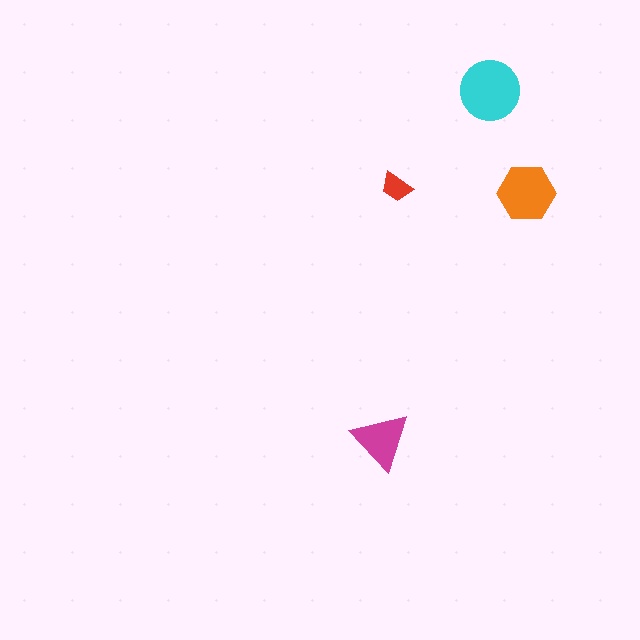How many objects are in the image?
There are 4 objects in the image.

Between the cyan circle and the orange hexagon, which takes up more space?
The cyan circle.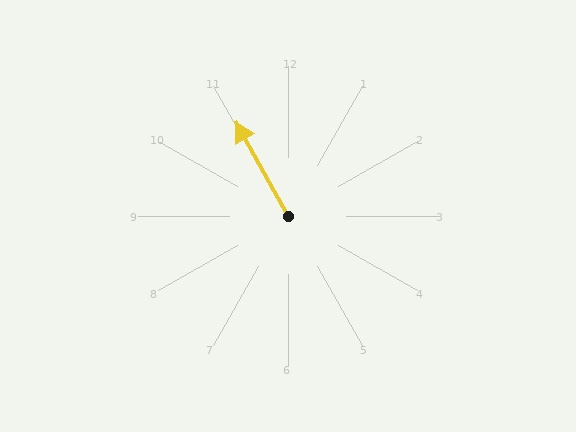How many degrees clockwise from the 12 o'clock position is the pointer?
Approximately 331 degrees.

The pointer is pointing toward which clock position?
Roughly 11 o'clock.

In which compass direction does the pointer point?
Northwest.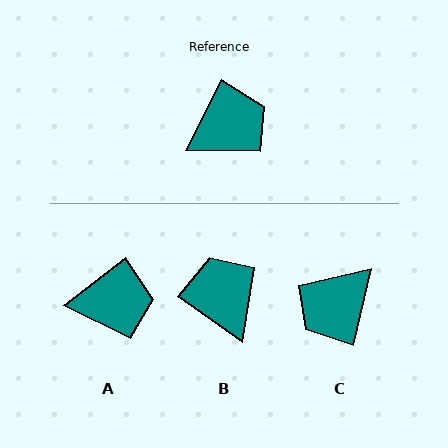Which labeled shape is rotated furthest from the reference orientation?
C, about 166 degrees away.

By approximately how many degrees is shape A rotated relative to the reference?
Approximately 25 degrees clockwise.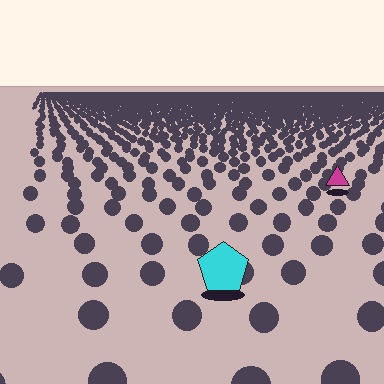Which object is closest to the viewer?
The cyan pentagon is closest. The texture marks near it are larger and more spread out.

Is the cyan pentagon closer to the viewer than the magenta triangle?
Yes. The cyan pentagon is closer — you can tell from the texture gradient: the ground texture is coarser near it.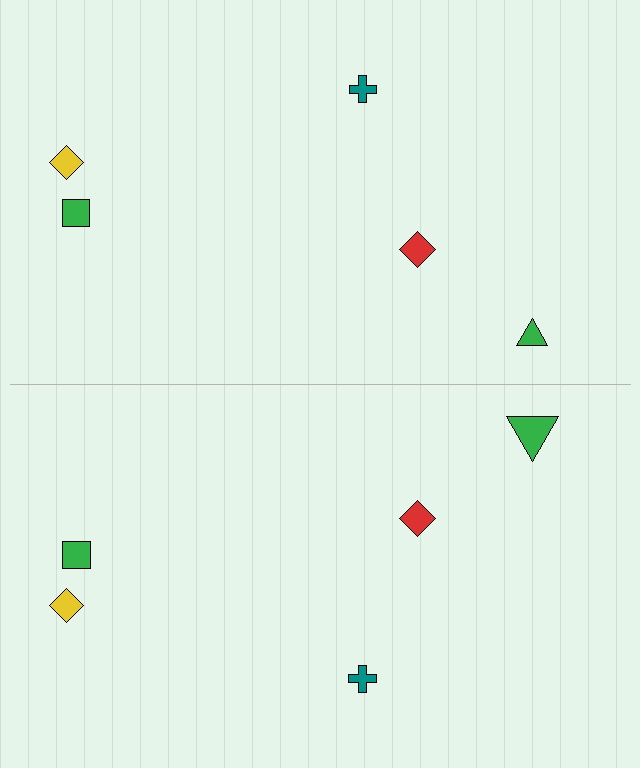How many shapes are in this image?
There are 10 shapes in this image.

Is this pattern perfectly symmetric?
No, the pattern is not perfectly symmetric. The green triangle on the bottom side has a different size than its mirror counterpart.